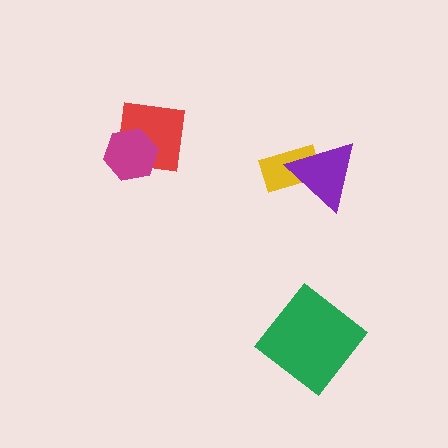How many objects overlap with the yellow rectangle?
1 object overlaps with the yellow rectangle.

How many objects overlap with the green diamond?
0 objects overlap with the green diamond.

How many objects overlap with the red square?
1 object overlaps with the red square.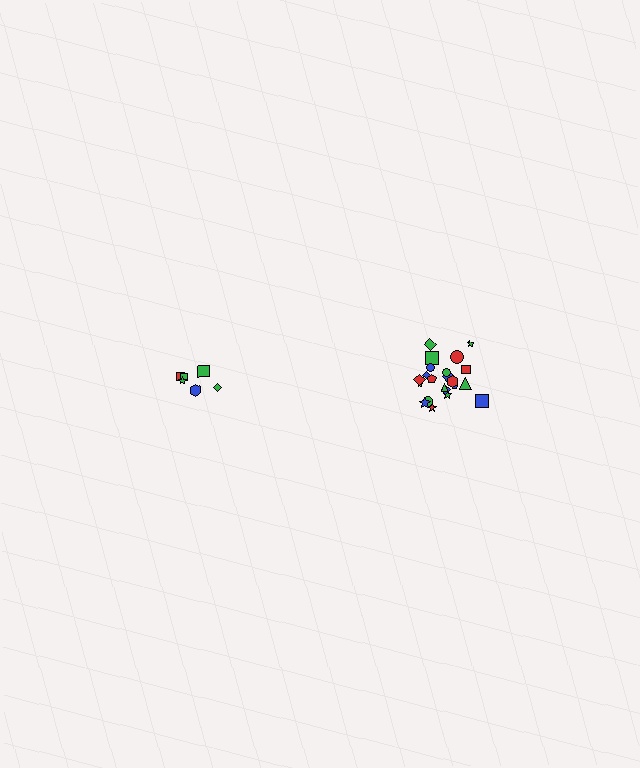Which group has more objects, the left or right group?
The right group.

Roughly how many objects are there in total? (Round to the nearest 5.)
Roughly 30 objects in total.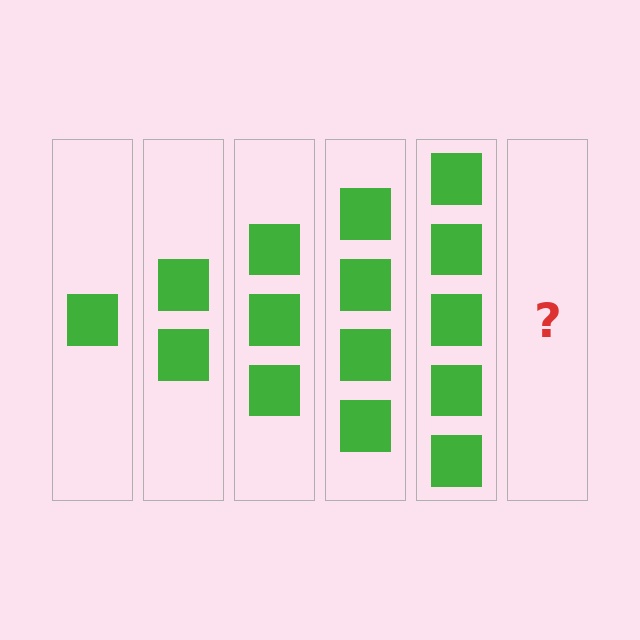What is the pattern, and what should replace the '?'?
The pattern is that each step adds one more square. The '?' should be 6 squares.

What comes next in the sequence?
The next element should be 6 squares.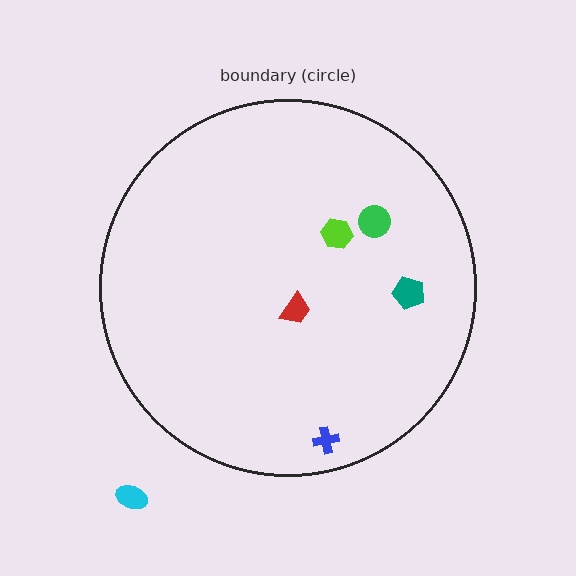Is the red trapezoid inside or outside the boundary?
Inside.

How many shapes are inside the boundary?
5 inside, 1 outside.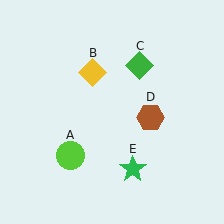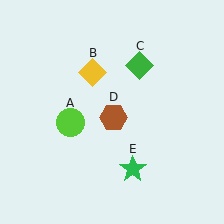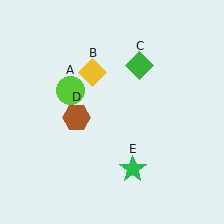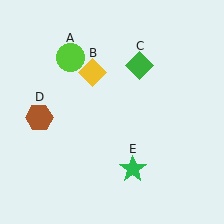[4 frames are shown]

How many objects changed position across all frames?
2 objects changed position: lime circle (object A), brown hexagon (object D).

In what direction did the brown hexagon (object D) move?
The brown hexagon (object D) moved left.